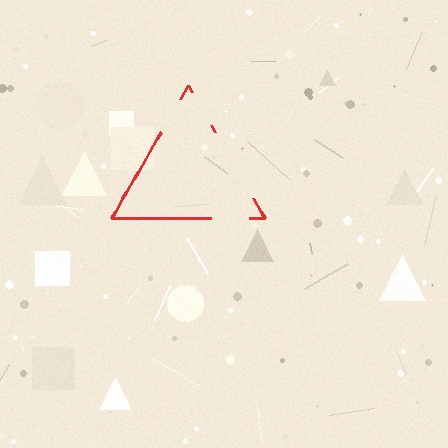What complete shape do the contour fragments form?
The contour fragments form a triangle.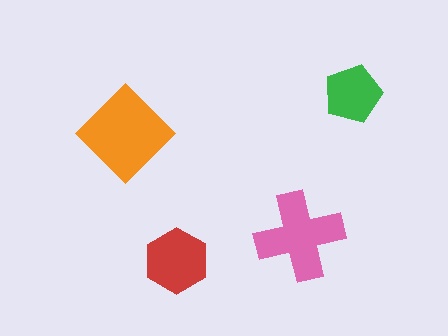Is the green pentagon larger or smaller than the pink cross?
Smaller.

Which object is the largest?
The orange diamond.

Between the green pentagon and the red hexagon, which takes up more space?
The red hexagon.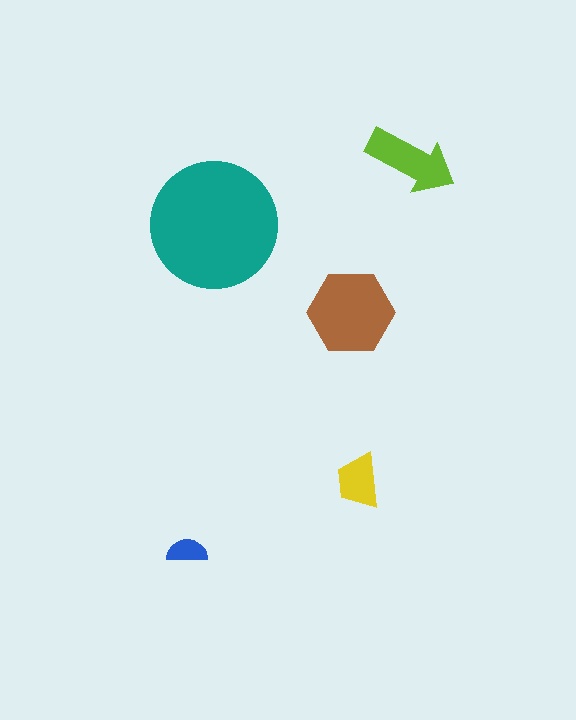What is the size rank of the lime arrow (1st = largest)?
3rd.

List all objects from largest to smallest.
The teal circle, the brown hexagon, the lime arrow, the yellow trapezoid, the blue semicircle.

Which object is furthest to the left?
The blue semicircle is leftmost.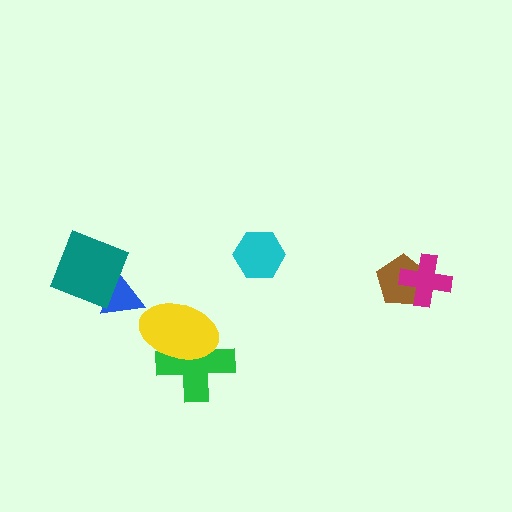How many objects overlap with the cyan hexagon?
0 objects overlap with the cyan hexagon.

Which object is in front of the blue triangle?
The teal diamond is in front of the blue triangle.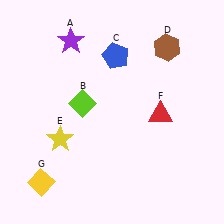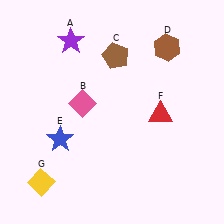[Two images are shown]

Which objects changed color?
B changed from lime to pink. C changed from blue to brown. E changed from yellow to blue.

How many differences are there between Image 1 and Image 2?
There are 3 differences between the two images.